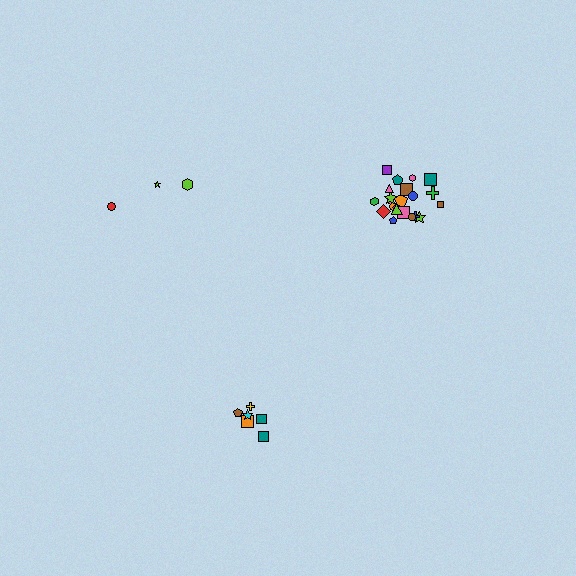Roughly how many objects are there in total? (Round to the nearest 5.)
Roughly 30 objects in total.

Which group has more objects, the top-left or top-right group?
The top-right group.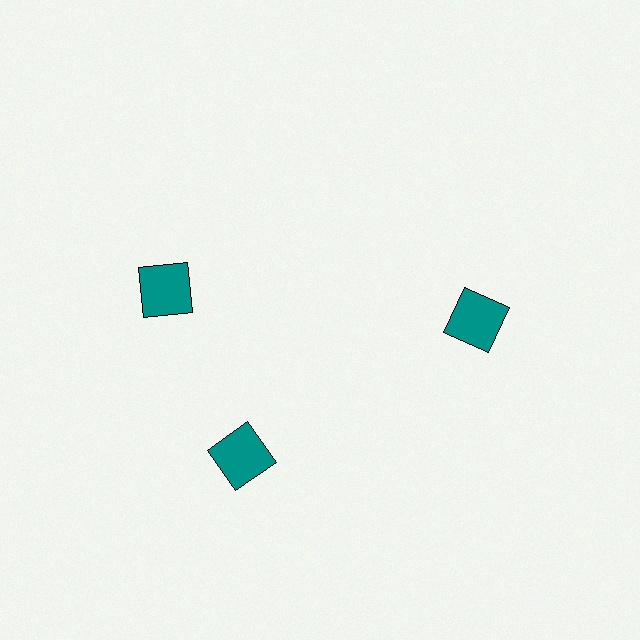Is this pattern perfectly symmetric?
No. The 3 teal squares are arranged in a ring, but one element near the 11 o'clock position is rotated out of alignment along the ring, breaking the 3-fold rotational symmetry.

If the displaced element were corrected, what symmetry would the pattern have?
It would have 3-fold rotational symmetry — the pattern would map onto itself every 120 degrees.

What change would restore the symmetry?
The symmetry would be restored by rotating it back into even spacing with its neighbors so that all 3 squares sit at equal angles and equal distance from the center.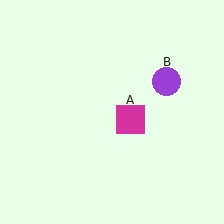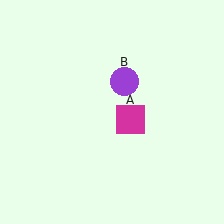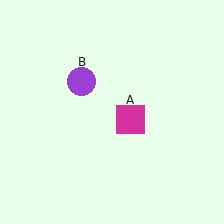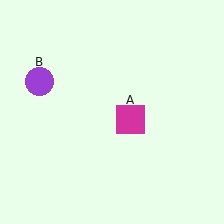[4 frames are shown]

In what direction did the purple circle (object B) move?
The purple circle (object B) moved left.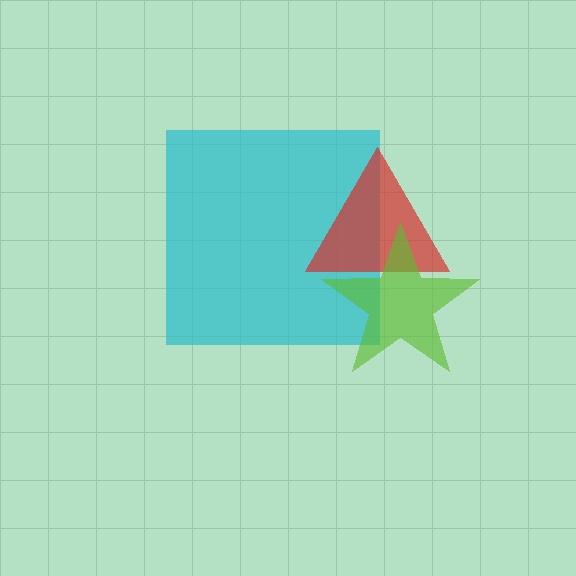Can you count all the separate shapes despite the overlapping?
Yes, there are 3 separate shapes.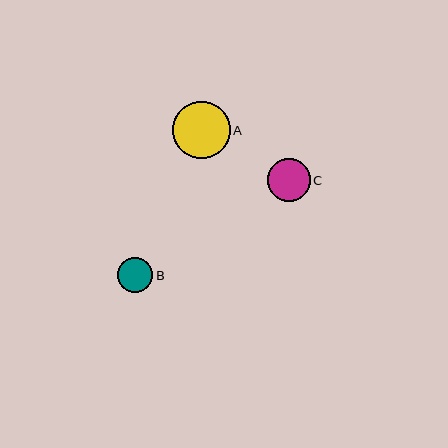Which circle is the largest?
Circle A is the largest with a size of approximately 57 pixels.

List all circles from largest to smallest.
From largest to smallest: A, C, B.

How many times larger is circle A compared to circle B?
Circle A is approximately 1.6 times the size of circle B.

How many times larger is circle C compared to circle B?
Circle C is approximately 1.2 times the size of circle B.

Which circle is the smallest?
Circle B is the smallest with a size of approximately 35 pixels.